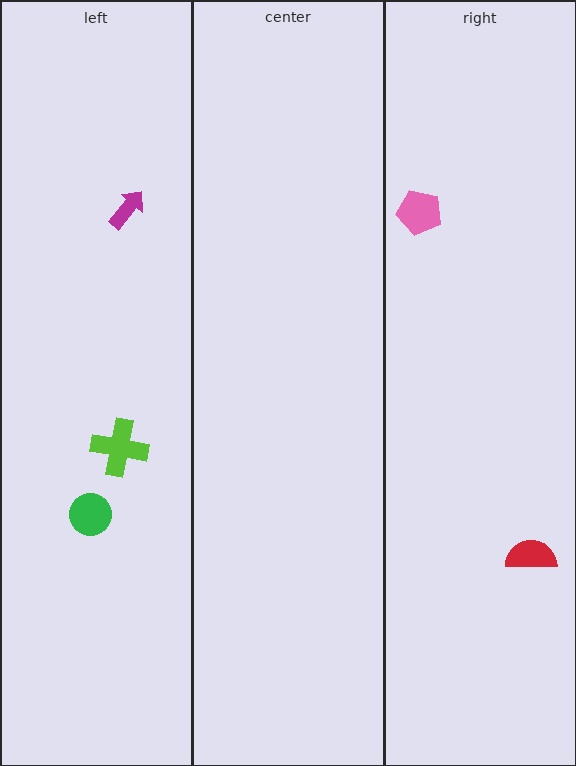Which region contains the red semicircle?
The right region.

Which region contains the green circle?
The left region.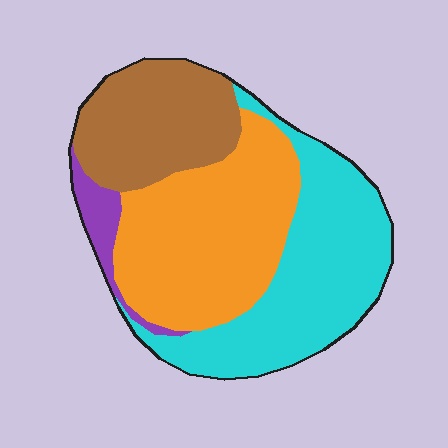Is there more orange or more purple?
Orange.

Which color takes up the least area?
Purple, at roughly 5%.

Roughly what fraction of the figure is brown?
Brown takes up about one quarter (1/4) of the figure.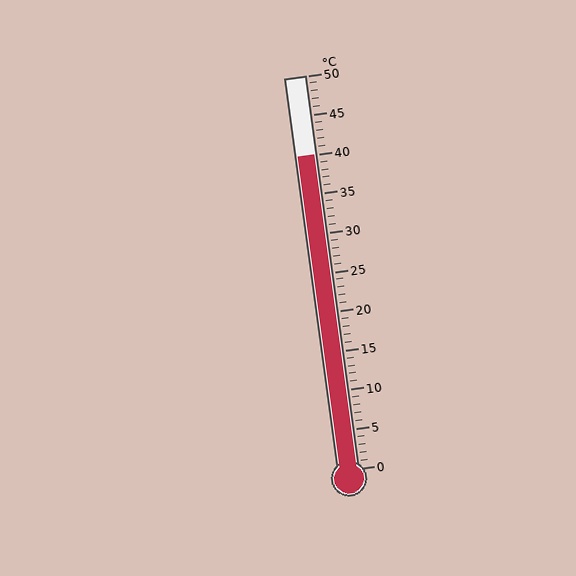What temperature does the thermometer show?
The thermometer shows approximately 40°C.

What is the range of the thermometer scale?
The thermometer scale ranges from 0°C to 50°C.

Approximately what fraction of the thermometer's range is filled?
The thermometer is filled to approximately 80% of its range.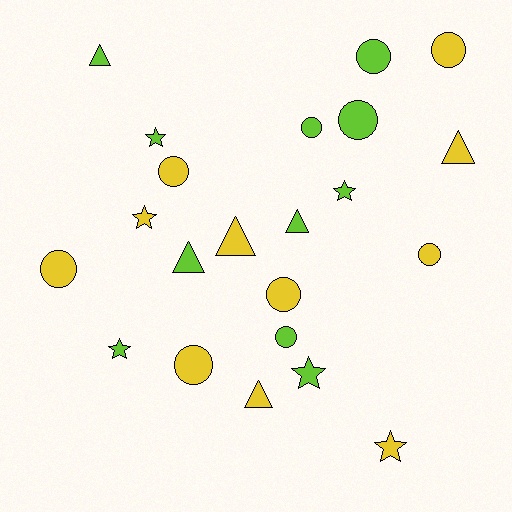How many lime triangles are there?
There are 3 lime triangles.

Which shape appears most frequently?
Circle, with 10 objects.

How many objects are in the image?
There are 22 objects.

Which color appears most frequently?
Lime, with 11 objects.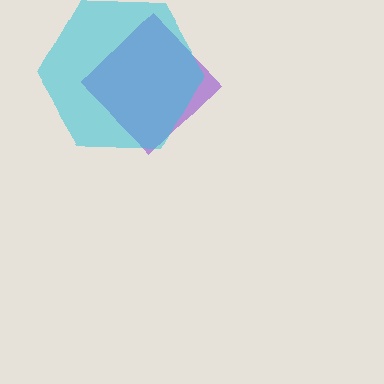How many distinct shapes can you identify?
There are 2 distinct shapes: a purple diamond, a cyan hexagon.